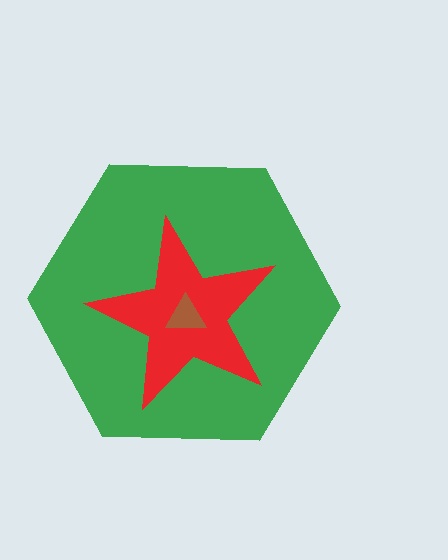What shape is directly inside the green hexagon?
The red star.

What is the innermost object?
The brown triangle.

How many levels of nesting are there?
3.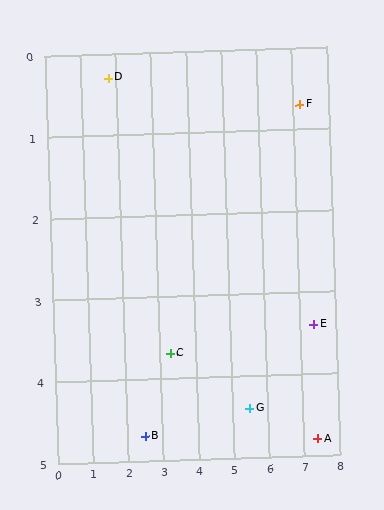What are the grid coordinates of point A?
Point A is at approximately (7.4, 4.8).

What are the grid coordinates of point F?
Point F is at approximately (7.2, 0.7).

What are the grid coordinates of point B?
Point B is at approximately (2.5, 4.7).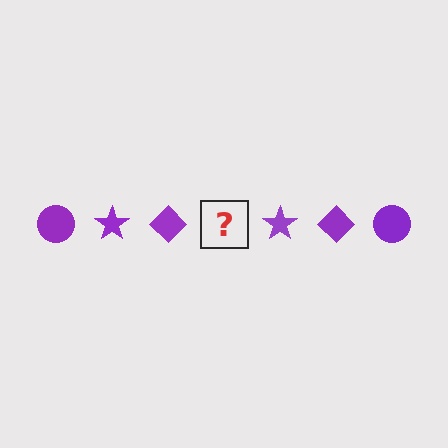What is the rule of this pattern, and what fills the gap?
The rule is that the pattern cycles through circle, star, diamond shapes in purple. The gap should be filled with a purple circle.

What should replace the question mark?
The question mark should be replaced with a purple circle.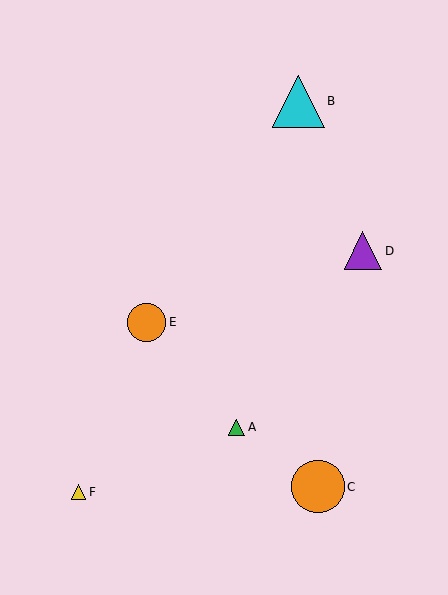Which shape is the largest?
The orange circle (labeled C) is the largest.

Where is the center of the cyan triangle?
The center of the cyan triangle is at (298, 101).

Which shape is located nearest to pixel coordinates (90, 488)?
The yellow triangle (labeled F) at (79, 492) is nearest to that location.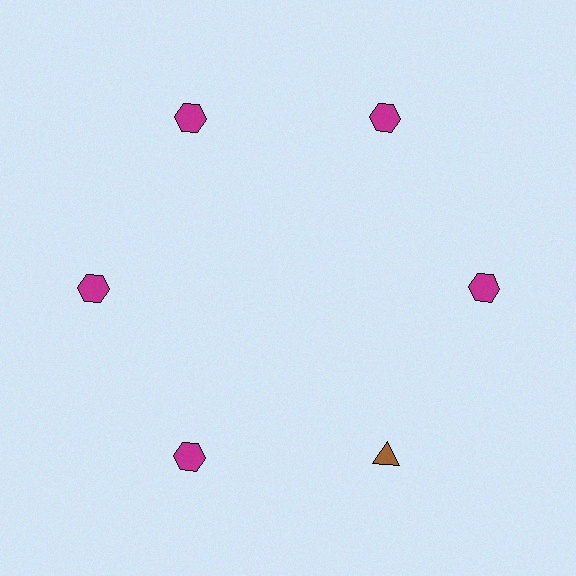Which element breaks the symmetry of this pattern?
The brown triangle at roughly the 5 o'clock position breaks the symmetry. All other shapes are magenta hexagons.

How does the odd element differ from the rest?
It differs in both color (brown instead of magenta) and shape (triangle instead of hexagon).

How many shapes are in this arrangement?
There are 6 shapes arranged in a ring pattern.